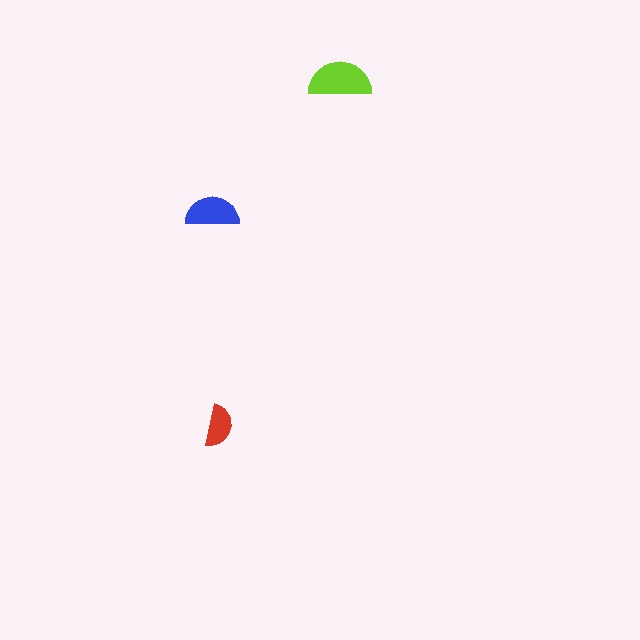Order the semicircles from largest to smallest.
the lime one, the blue one, the red one.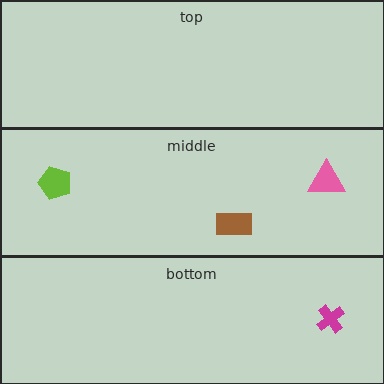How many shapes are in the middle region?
3.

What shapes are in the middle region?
The brown rectangle, the pink triangle, the lime pentagon.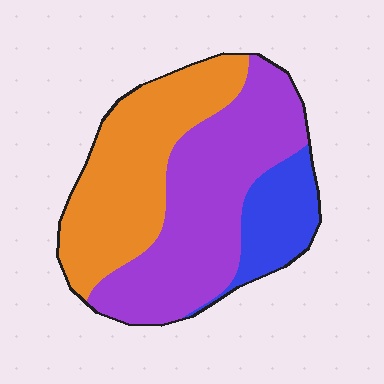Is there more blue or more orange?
Orange.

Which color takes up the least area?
Blue, at roughly 15%.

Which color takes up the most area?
Purple, at roughly 45%.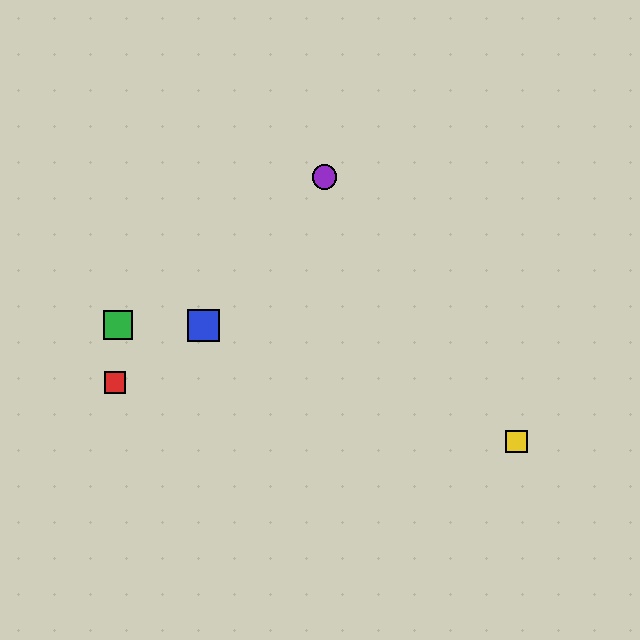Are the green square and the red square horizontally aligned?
No, the green square is at y≈325 and the red square is at y≈383.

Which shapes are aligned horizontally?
The blue square, the green square are aligned horizontally.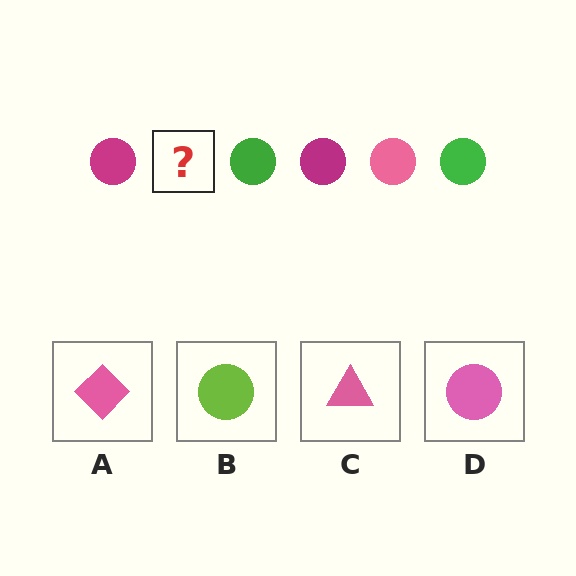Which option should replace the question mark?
Option D.